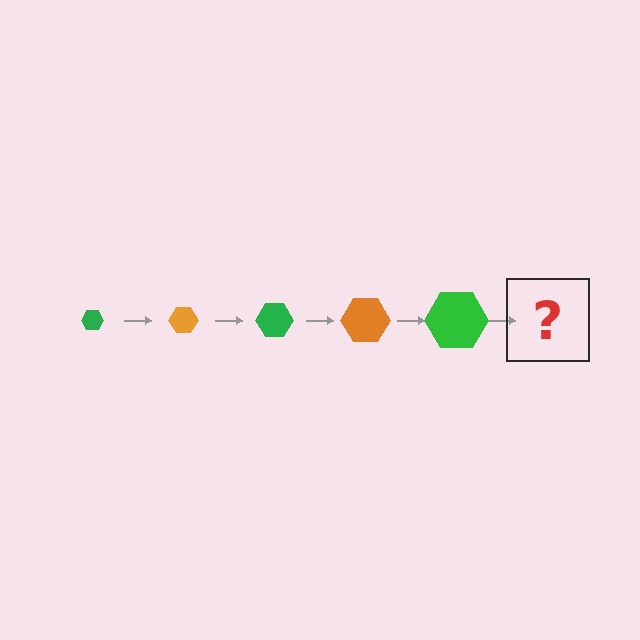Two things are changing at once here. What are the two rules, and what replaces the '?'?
The two rules are that the hexagon grows larger each step and the color cycles through green and orange. The '?' should be an orange hexagon, larger than the previous one.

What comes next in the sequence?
The next element should be an orange hexagon, larger than the previous one.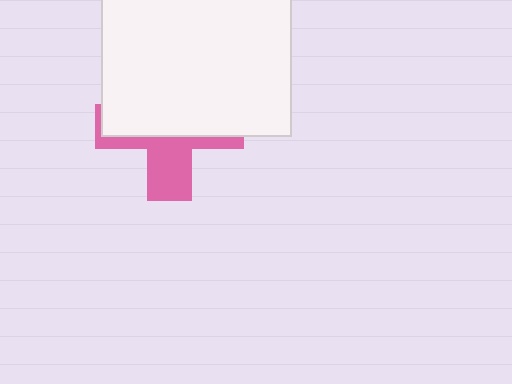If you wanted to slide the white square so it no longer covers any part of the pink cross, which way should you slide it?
Slide it up — that is the most direct way to separate the two shapes.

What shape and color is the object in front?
The object in front is a white square.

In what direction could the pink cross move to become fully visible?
The pink cross could move down. That would shift it out from behind the white square entirely.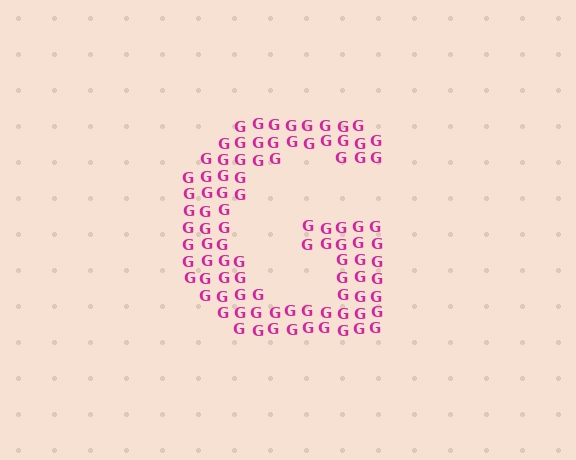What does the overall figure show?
The overall figure shows the letter G.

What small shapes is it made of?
It is made of small letter G's.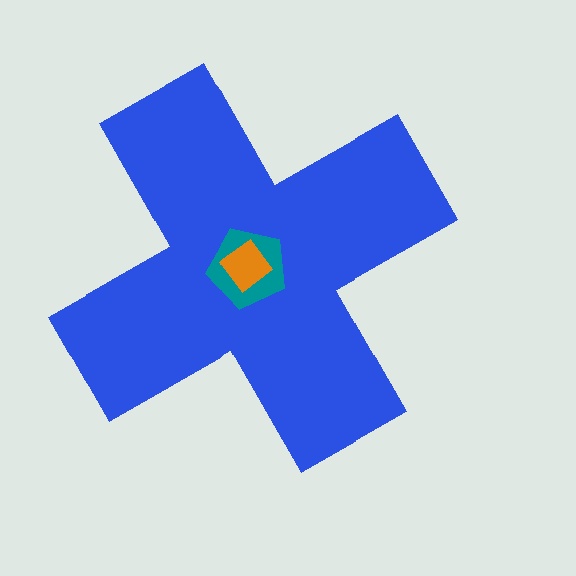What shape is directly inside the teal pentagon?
The orange diamond.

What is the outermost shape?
The blue cross.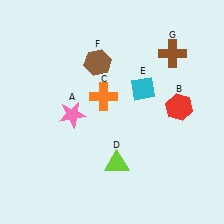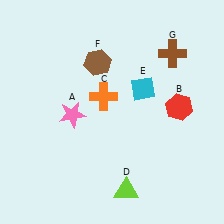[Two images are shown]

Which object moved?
The lime triangle (D) moved down.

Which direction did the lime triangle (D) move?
The lime triangle (D) moved down.